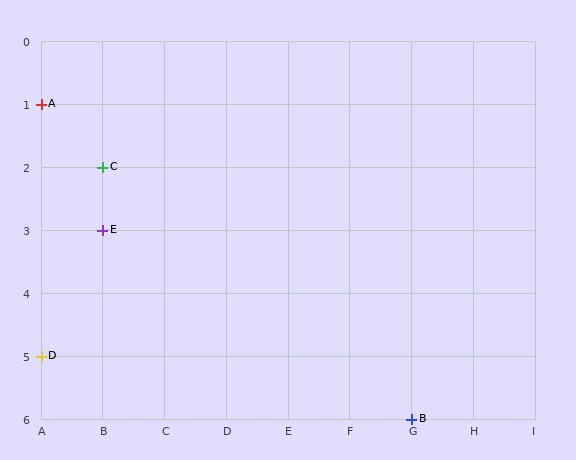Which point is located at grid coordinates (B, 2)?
Point C is at (B, 2).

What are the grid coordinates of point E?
Point E is at grid coordinates (B, 3).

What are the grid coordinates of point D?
Point D is at grid coordinates (A, 5).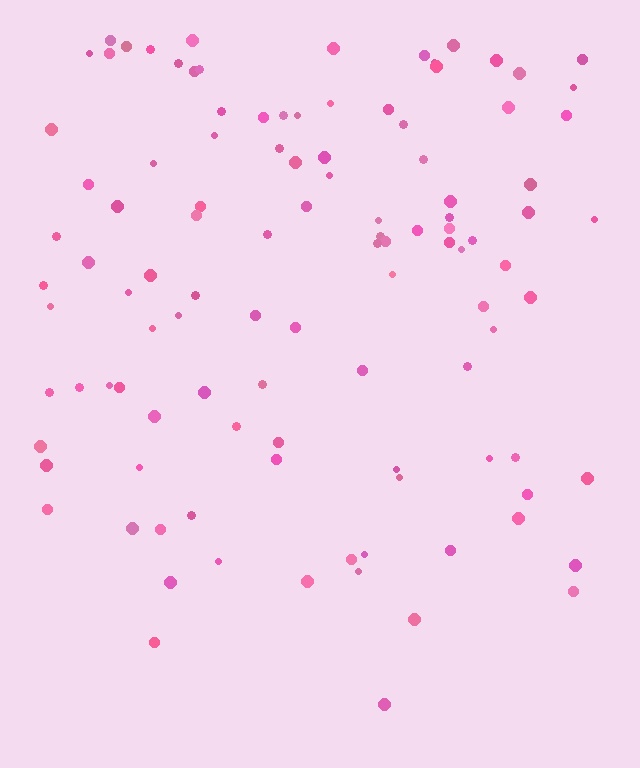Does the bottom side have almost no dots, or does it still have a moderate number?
Still a moderate number, just noticeably fewer than the top.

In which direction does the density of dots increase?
From bottom to top, with the top side densest.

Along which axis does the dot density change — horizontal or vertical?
Vertical.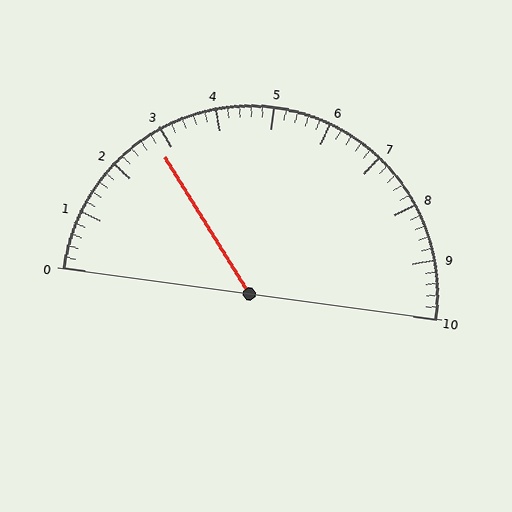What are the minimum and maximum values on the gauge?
The gauge ranges from 0 to 10.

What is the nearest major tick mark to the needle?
The nearest major tick mark is 3.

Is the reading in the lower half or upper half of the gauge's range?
The reading is in the lower half of the range (0 to 10).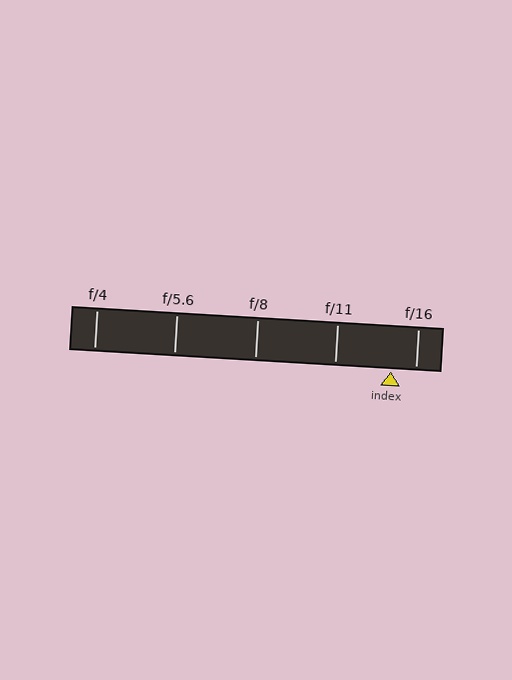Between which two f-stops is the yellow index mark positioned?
The index mark is between f/11 and f/16.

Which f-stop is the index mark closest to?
The index mark is closest to f/16.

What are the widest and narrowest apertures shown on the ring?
The widest aperture shown is f/4 and the narrowest is f/16.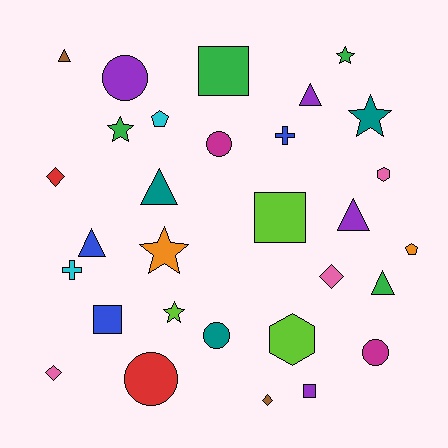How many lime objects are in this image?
There are 3 lime objects.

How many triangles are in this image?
There are 6 triangles.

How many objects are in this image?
There are 30 objects.